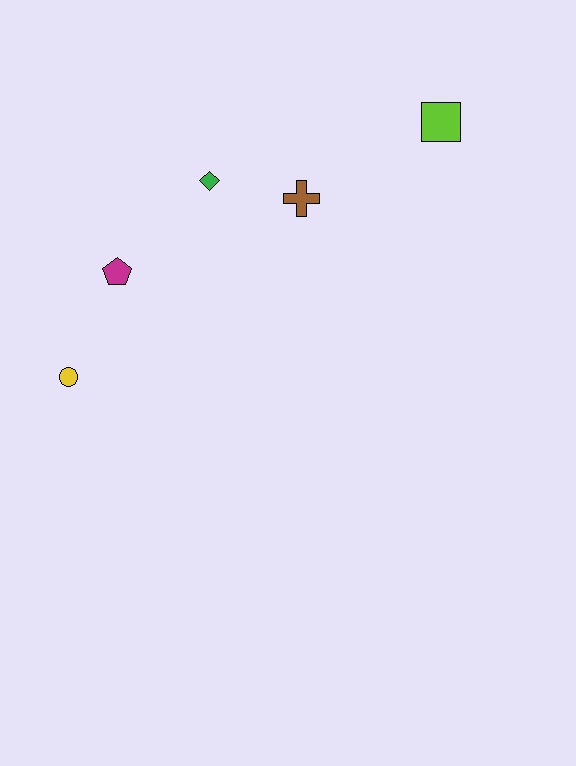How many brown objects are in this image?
There is 1 brown object.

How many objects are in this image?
There are 5 objects.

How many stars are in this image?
There are no stars.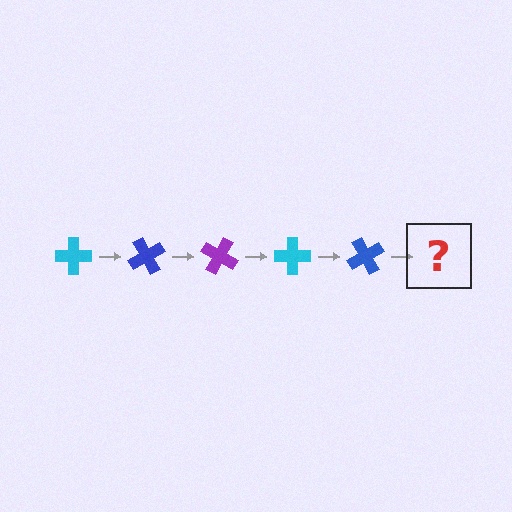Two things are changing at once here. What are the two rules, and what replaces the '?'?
The two rules are that it rotates 60 degrees each step and the color cycles through cyan, blue, and purple. The '?' should be a purple cross, rotated 300 degrees from the start.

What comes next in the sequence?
The next element should be a purple cross, rotated 300 degrees from the start.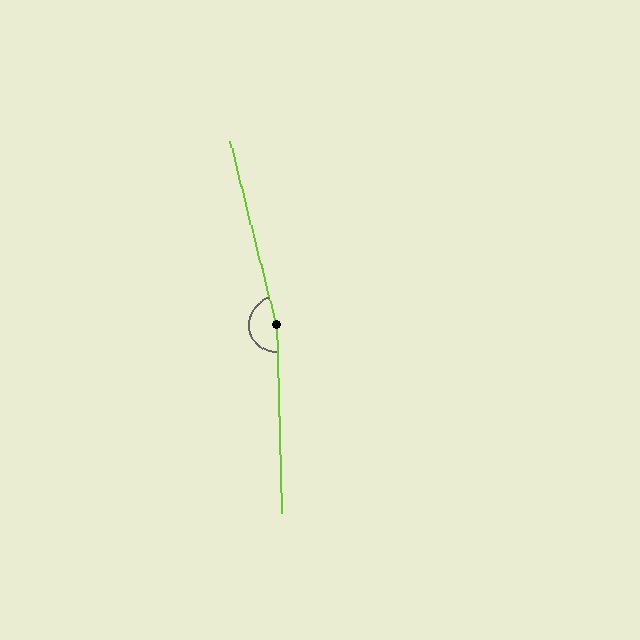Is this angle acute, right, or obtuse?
It is obtuse.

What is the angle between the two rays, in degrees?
Approximately 168 degrees.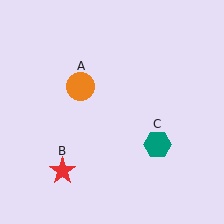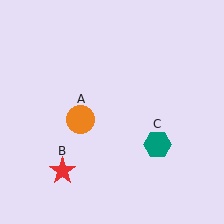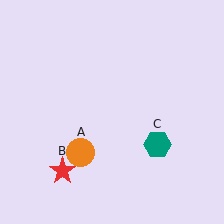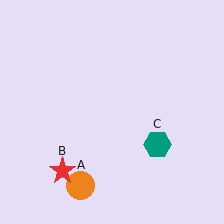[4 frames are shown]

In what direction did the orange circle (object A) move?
The orange circle (object A) moved down.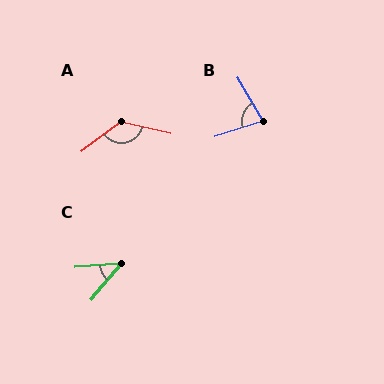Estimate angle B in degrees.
Approximately 77 degrees.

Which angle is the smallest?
C, at approximately 45 degrees.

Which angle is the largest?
A, at approximately 129 degrees.